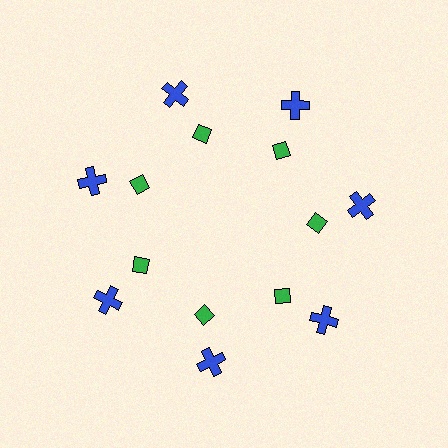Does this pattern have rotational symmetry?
Yes, this pattern has 7-fold rotational symmetry. It looks the same after rotating 51 degrees around the center.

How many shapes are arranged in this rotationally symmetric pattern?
There are 14 shapes, arranged in 7 groups of 2.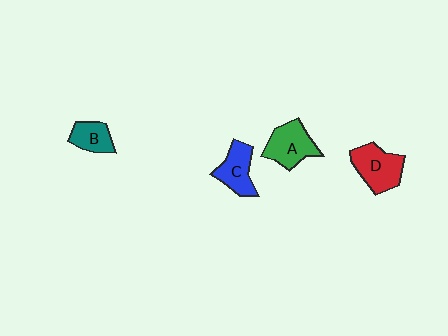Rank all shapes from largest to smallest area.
From largest to smallest: D (red), A (green), C (blue), B (teal).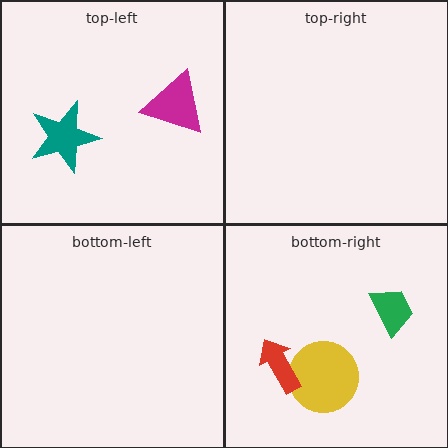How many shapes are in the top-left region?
2.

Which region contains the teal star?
The top-left region.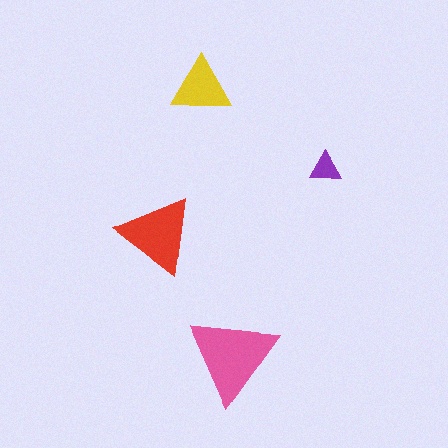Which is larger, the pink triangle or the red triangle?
The pink one.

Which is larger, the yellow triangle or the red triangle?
The red one.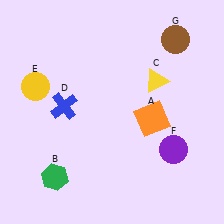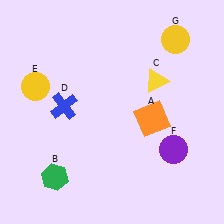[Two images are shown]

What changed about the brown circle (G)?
In Image 1, G is brown. In Image 2, it changed to yellow.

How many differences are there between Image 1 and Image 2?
There is 1 difference between the two images.